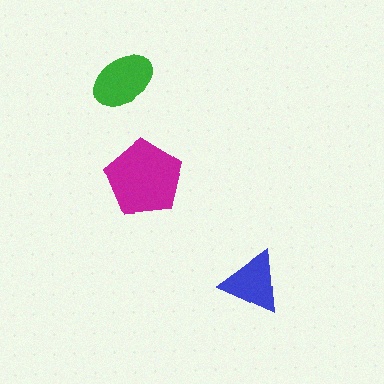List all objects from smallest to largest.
The blue triangle, the green ellipse, the magenta pentagon.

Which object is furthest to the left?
The green ellipse is leftmost.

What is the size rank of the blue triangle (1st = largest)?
3rd.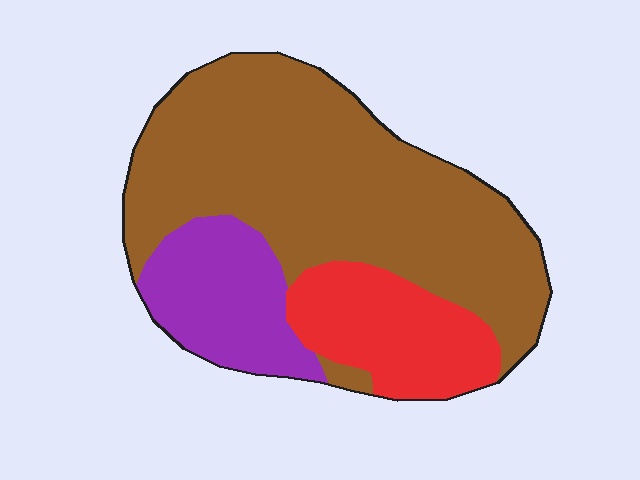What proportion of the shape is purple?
Purple takes up about one sixth (1/6) of the shape.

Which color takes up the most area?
Brown, at roughly 65%.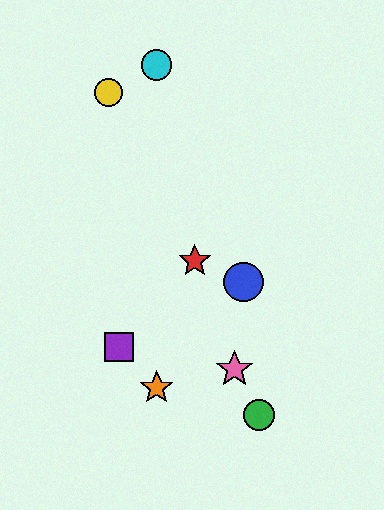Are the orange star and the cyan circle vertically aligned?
Yes, both are at x≈157.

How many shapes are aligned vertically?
2 shapes (the orange star, the cyan circle) are aligned vertically.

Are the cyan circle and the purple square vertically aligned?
No, the cyan circle is at x≈157 and the purple square is at x≈119.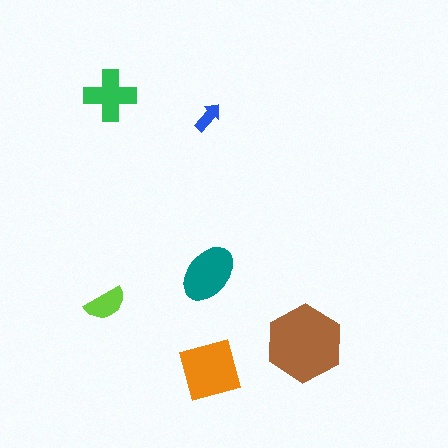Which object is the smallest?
The blue arrow.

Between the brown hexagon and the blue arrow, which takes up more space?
The brown hexagon.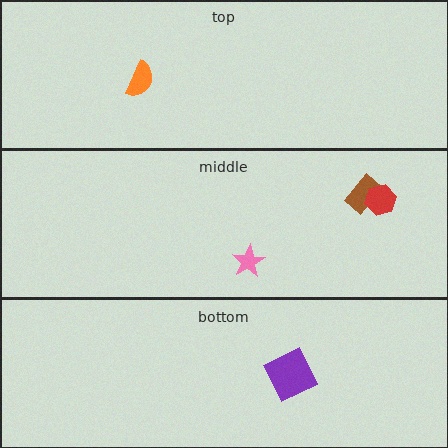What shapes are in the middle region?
The brown rectangle, the red hexagon, the pink star.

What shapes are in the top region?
The orange semicircle.